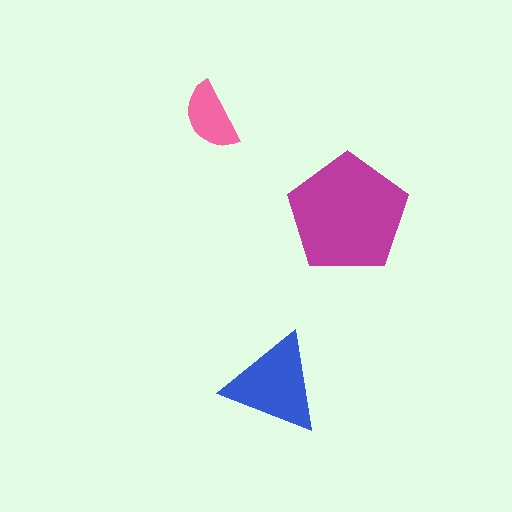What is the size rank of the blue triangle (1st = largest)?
2nd.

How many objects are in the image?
There are 3 objects in the image.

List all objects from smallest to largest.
The pink semicircle, the blue triangle, the magenta pentagon.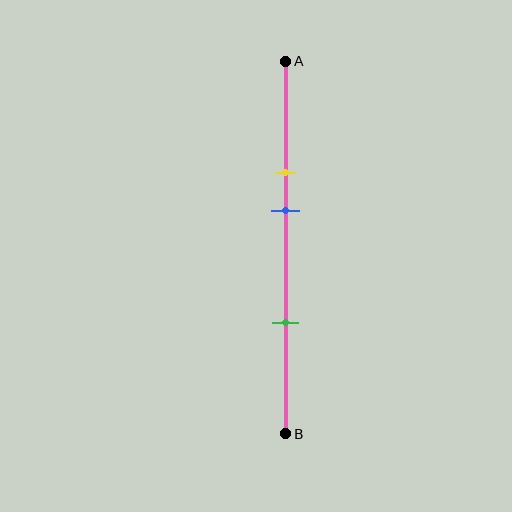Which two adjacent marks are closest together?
The yellow and blue marks are the closest adjacent pair.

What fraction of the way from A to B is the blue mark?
The blue mark is approximately 40% (0.4) of the way from A to B.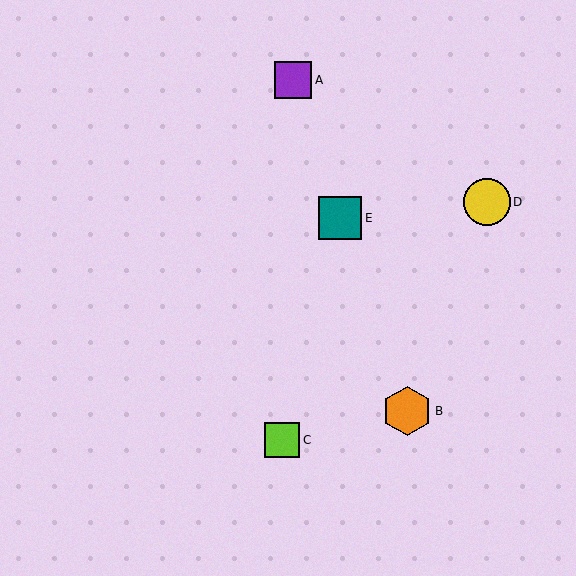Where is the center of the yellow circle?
The center of the yellow circle is at (487, 202).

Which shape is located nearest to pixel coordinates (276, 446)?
The lime square (labeled C) at (282, 440) is nearest to that location.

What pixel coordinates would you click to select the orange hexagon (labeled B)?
Click at (407, 411) to select the orange hexagon B.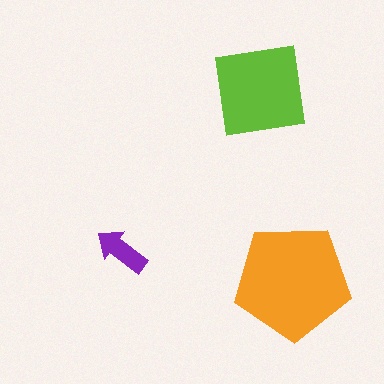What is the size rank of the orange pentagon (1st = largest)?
1st.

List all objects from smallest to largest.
The purple arrow, the lime square, the orange pentagon.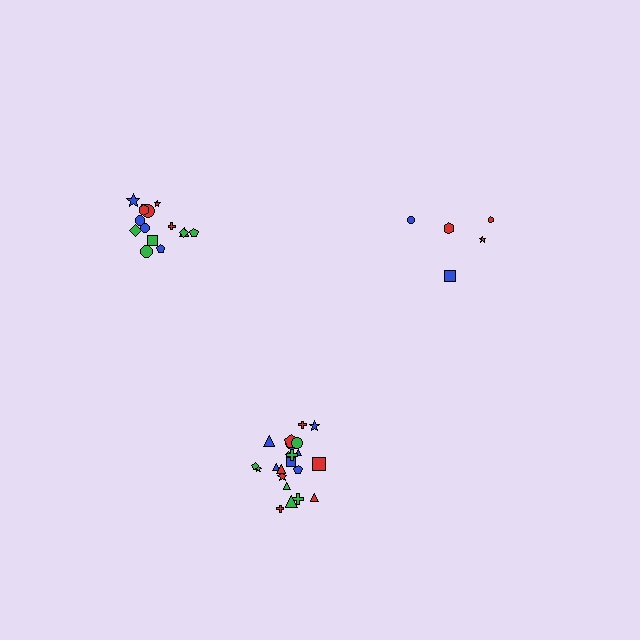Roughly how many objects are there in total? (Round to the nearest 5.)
Roughly 40 objects in total.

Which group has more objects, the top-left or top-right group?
The top-left group.